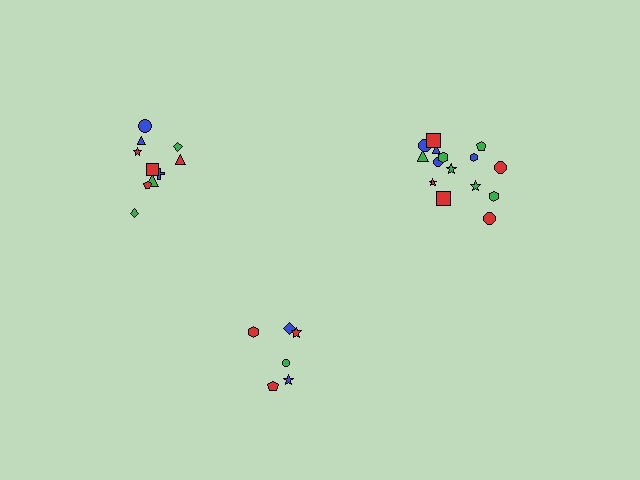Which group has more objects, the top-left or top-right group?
The top-right group.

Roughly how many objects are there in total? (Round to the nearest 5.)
Roughly 30 objects in total.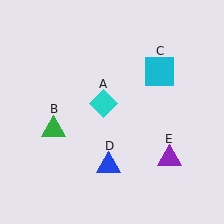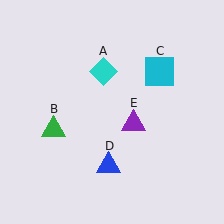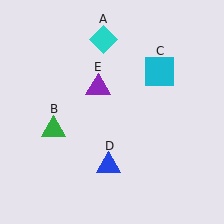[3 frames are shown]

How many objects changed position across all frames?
2 objects changed position: cyan diamond (object A), purple triangle (object E).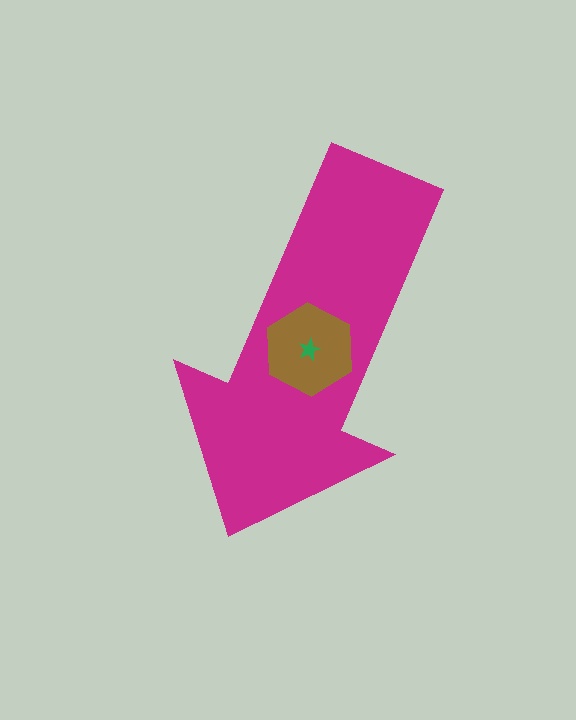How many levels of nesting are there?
3.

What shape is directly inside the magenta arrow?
The brown hexagon.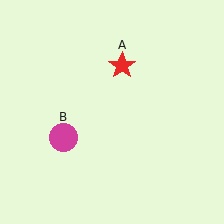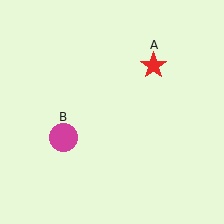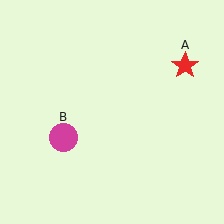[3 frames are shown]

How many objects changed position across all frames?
1 object changed position: red star (object A).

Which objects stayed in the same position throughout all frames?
Magenta circle (object B) remained stationary.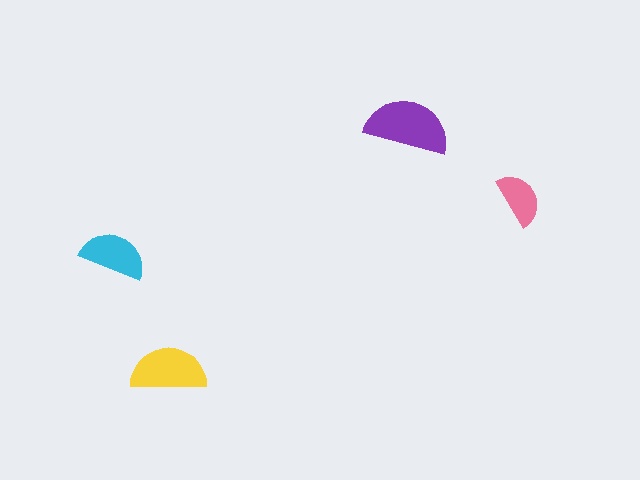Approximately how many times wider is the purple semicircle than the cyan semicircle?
About 1.5 times wider.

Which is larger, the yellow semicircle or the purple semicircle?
The purple one.